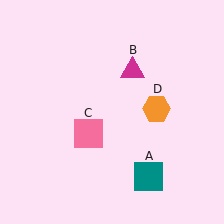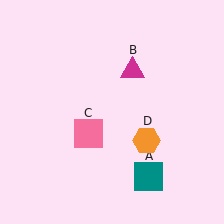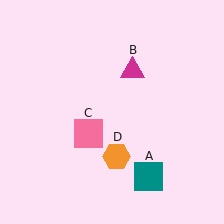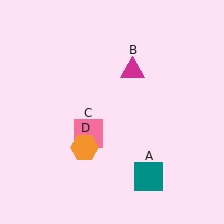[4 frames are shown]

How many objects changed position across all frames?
1 object changed position: orange hexagon (object D).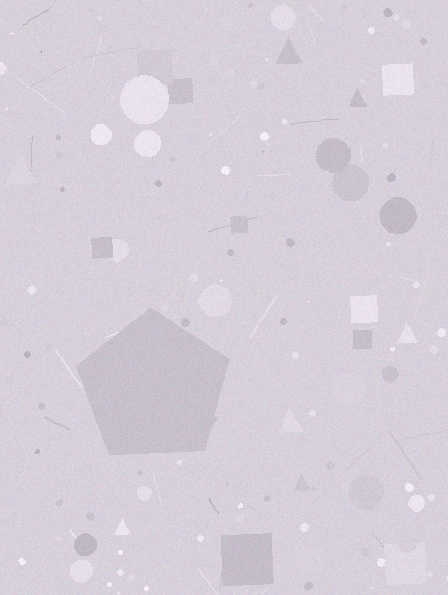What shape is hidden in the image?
A pentagon is hidden in the image.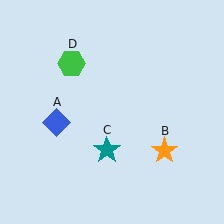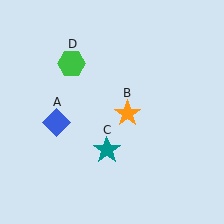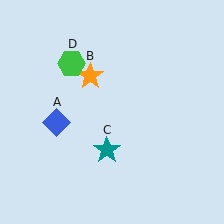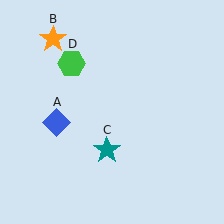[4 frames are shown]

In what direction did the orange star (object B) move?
The orange star (object B) moved up and to the left.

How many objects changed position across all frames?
1 object changed position: orange star (object B).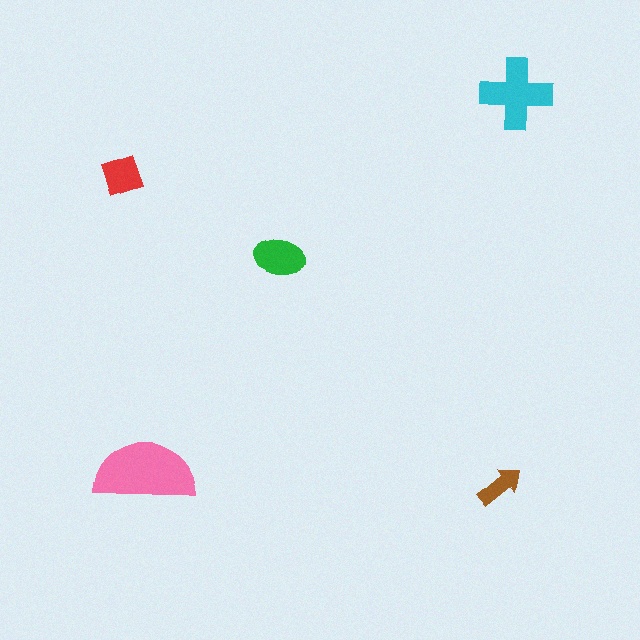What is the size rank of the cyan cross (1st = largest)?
2nd.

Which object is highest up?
The cyan cross is topmost.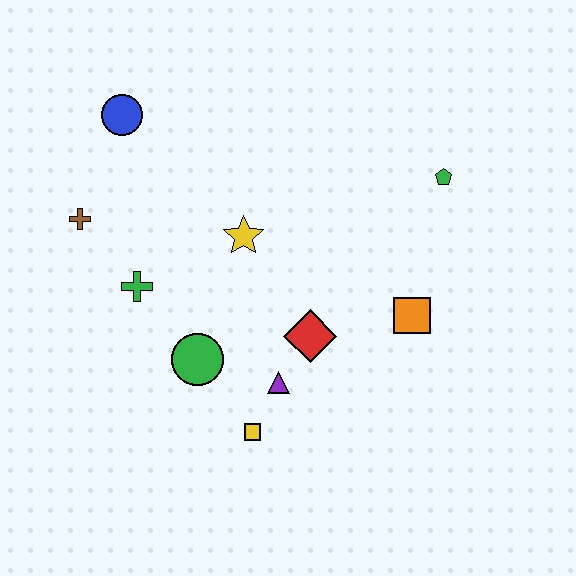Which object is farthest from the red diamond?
The blue circle is farthest from the red diamond.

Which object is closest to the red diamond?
The purple triangle is closest to the red diamond.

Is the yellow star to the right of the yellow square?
No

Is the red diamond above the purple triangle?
Yes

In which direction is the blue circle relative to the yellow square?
The blue circle is above the yellow square.